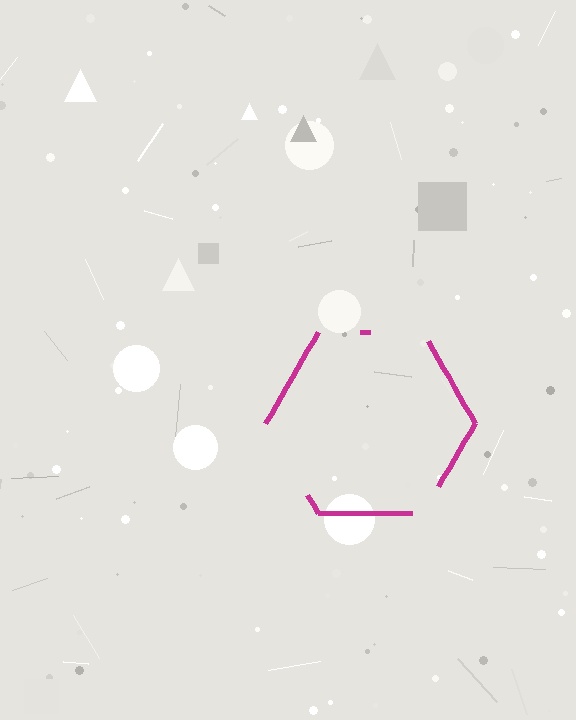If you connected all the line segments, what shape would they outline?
They would outline a hexagon.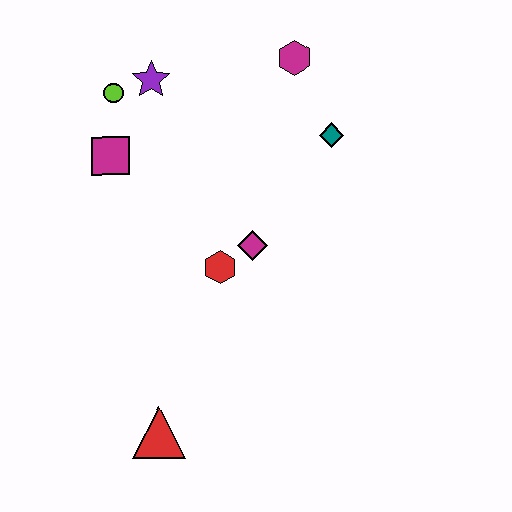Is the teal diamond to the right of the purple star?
Yes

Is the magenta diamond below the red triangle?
No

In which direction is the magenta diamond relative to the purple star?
The magenta diamond is below the purple star.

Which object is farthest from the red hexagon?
The magenta hexagon is farthest from the red hexagon.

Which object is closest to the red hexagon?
The magenta diamond is closest to the red hexagon.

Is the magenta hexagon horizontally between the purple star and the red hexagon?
No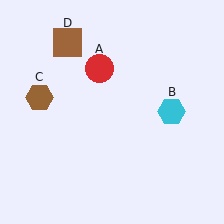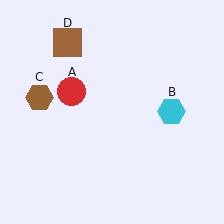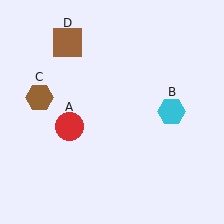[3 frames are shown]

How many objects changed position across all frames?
1 object changed position: red circle (object A).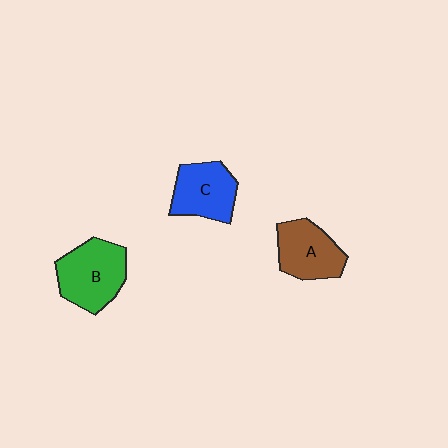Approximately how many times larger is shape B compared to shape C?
Approximately 1.2 times.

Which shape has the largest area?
Shape B (green).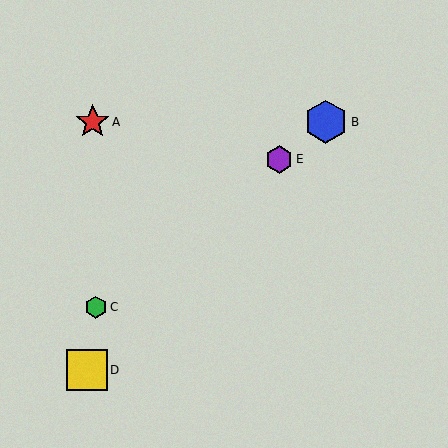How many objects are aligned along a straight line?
3 objects (B, C, E) are aligned along a straight line.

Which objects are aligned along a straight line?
Objects B, C, E are aligned along a straight line.